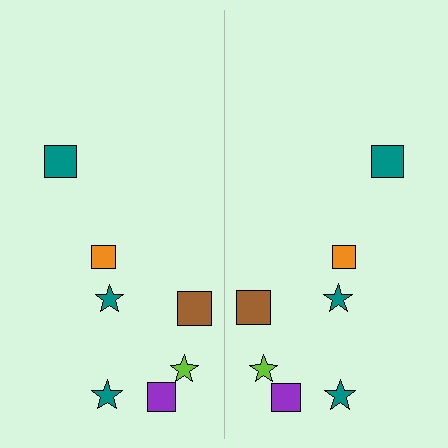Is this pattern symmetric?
Yes, this pattern has bilateral (reflection) symmetry.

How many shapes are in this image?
There are 14 shapes in this image.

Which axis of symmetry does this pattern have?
The pattern has a vertical axis of symmetry running through the center of the image.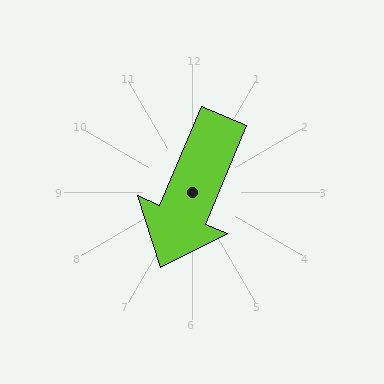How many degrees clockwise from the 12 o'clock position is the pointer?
Approximately 203 degrees.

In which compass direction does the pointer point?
Southwest.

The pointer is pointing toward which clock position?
Roughly 7 o'clock.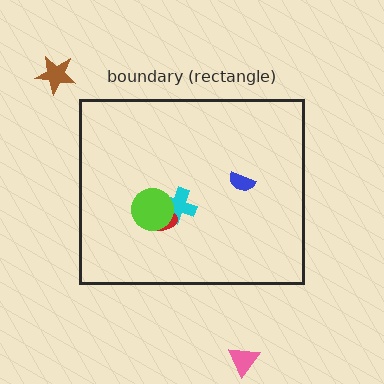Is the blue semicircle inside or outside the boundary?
Inside.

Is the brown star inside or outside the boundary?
Outside.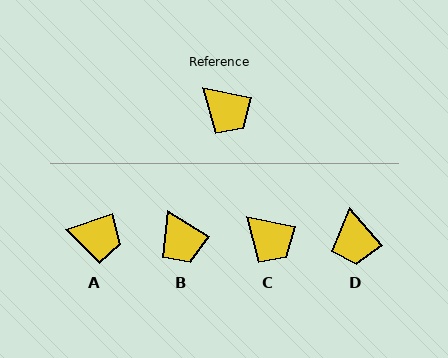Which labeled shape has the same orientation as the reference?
C.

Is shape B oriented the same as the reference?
No, it is off by about 21 degrees.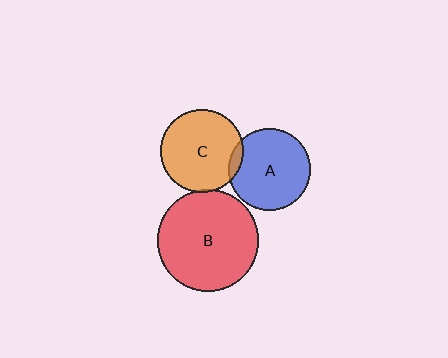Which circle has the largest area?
Circle B (red).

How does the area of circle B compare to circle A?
Approximately 1.5 times.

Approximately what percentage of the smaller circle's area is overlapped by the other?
Approximately 5%.